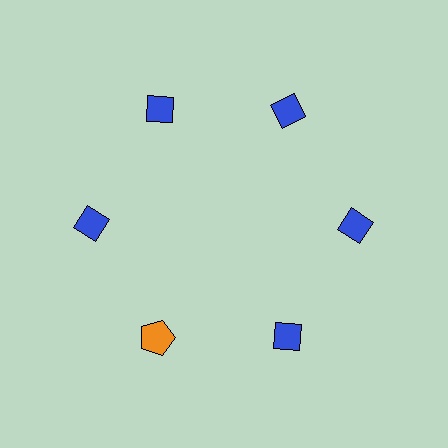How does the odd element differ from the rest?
It differs in both color (orange instead of blue) and shape (pentagon instead of diamond).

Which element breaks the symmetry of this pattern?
The orange pentagon at roughly the 7 o'clock position breaks the symmetry. All other shapes are blue diamonds.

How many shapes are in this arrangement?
There are 6 shapes arranged in a ring pattern.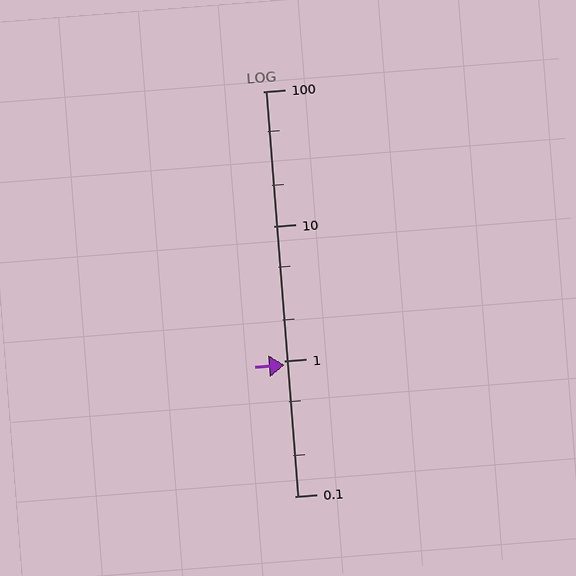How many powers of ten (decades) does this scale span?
The scale spans 3 decades, from 0.1 to 100.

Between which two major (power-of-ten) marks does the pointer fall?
The pointer is between 0.1 and 1.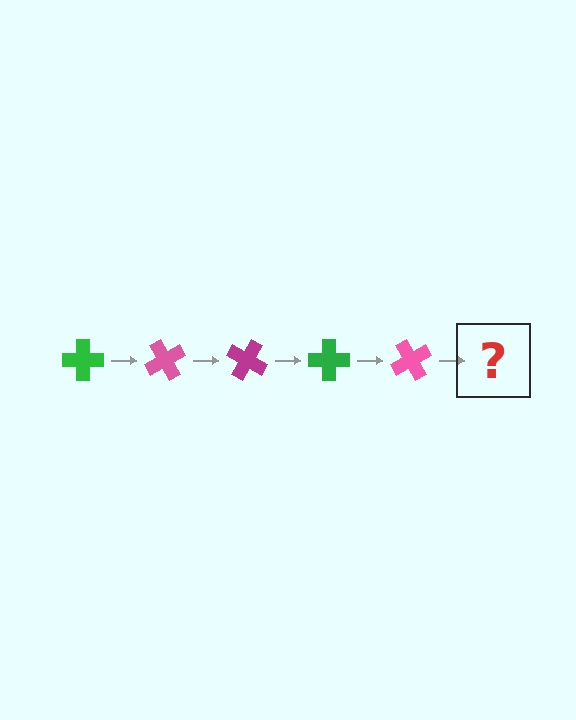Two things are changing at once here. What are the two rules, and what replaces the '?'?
The two rules are that it rotates 60 degrees each step and the color cycles through green, pink, and magenta. The '?' should be a magenta cross, rotated 300 degrees from the start.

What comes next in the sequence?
The next element should be a magenta cross, rotated 300 degrees from the start.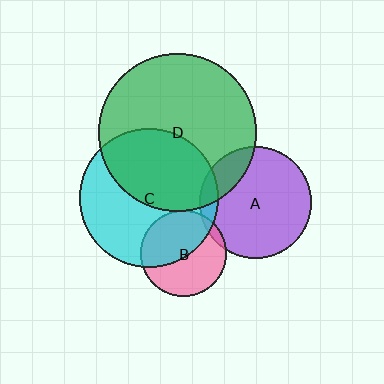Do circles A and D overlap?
Yes.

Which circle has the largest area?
Circle D (green).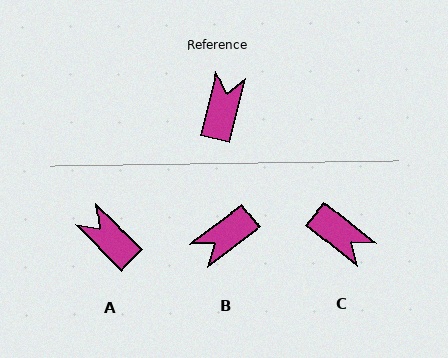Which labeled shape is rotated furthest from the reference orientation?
B, about 141 degrees away.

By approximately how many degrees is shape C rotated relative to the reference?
Approximately 115 degrees clockwise.